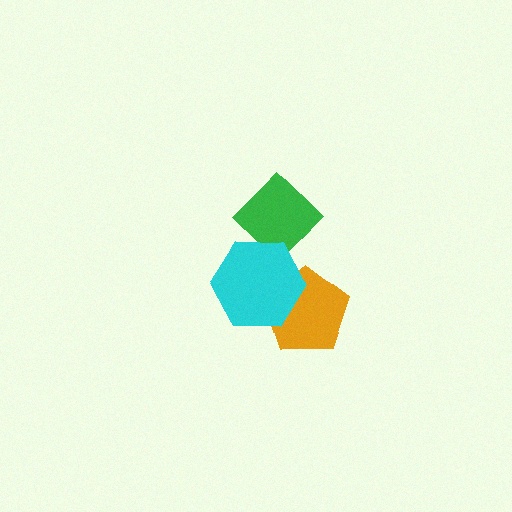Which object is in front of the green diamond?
The cyan hexagon is in front of the green diamond.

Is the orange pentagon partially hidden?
Yes, it is partially covered by another shape.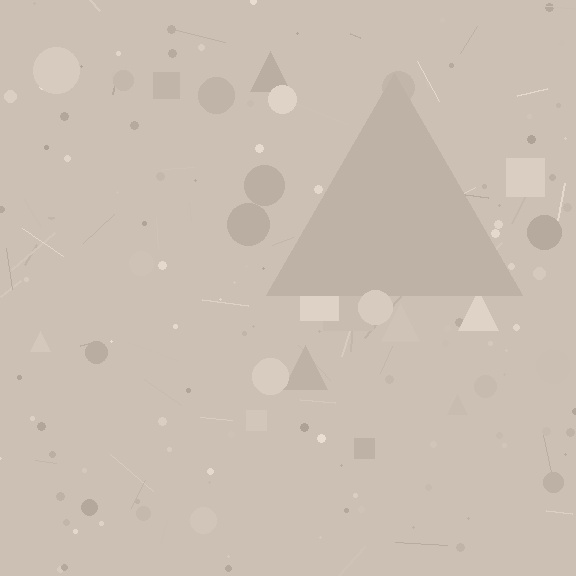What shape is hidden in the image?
A triangle is hidden in the image.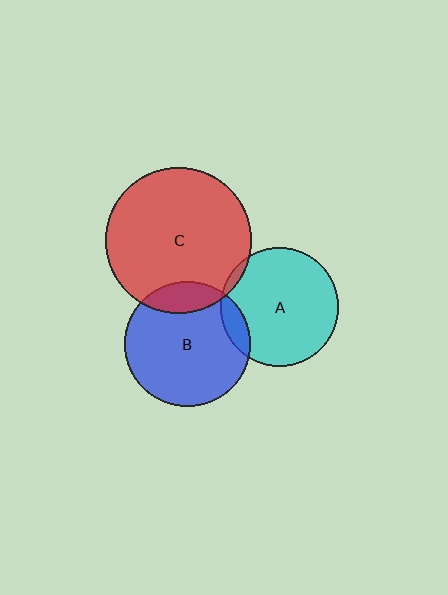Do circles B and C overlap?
Yes.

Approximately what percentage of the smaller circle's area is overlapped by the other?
Approximately 15%.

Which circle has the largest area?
Circle C (red).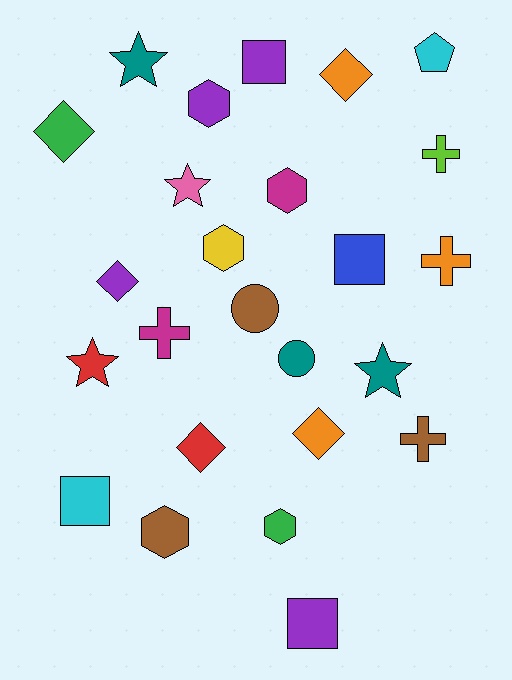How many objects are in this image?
There are 25 objects.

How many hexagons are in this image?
There are 5 hexagons.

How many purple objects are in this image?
There are 4 purple objects.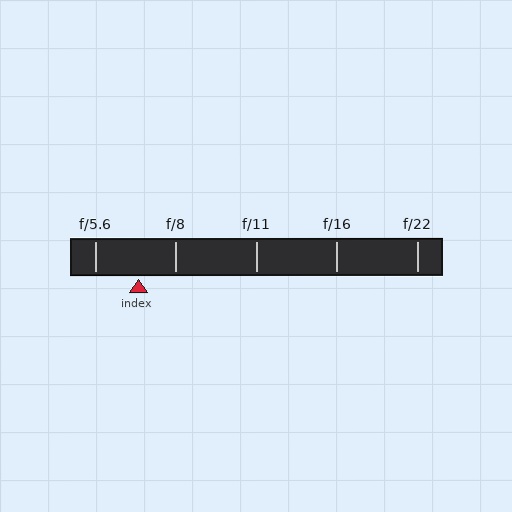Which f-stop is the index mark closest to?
The index mark is closest to f/8.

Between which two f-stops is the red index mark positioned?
The index mark is between f/5.6 and f/8.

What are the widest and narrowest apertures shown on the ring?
The widest aperture shown is f/5.6 and the narrowest is f/22.